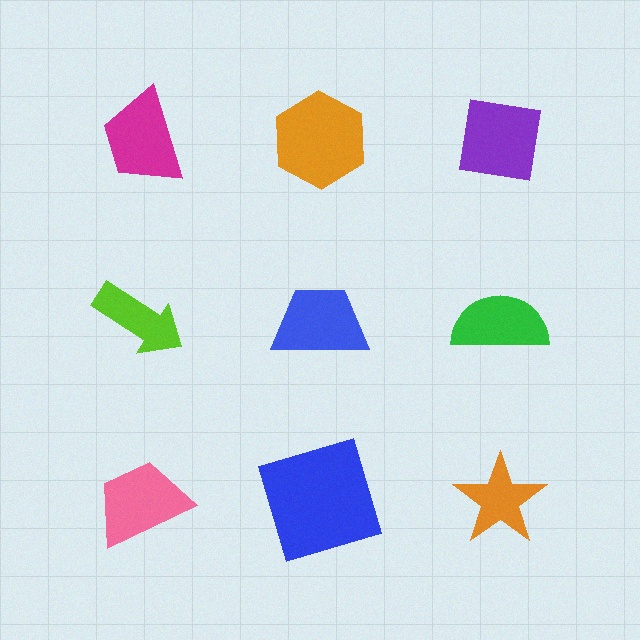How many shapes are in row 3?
3 shapes.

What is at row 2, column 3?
A green semicircle.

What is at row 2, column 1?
A lime arrow.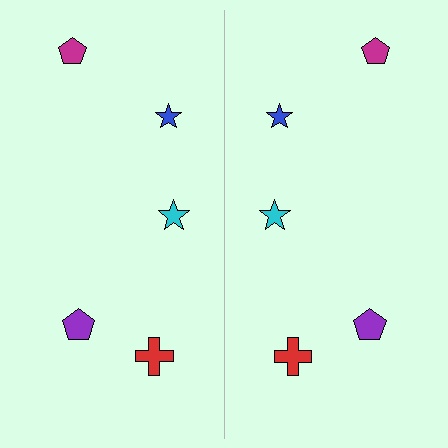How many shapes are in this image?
There are 10 shapes in this image.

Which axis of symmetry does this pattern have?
The pattern has a vertical axis of symmetry running through the center of the image.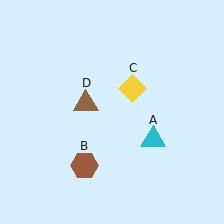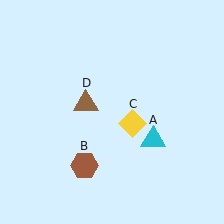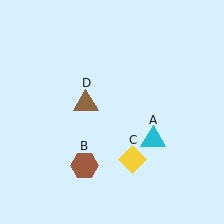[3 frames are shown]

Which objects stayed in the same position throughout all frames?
Cyan triangle (object A) and brown hexagon (object B) and brown triangle (object D) remained stationary.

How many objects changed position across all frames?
1 object changed position: yellow diamond (object C).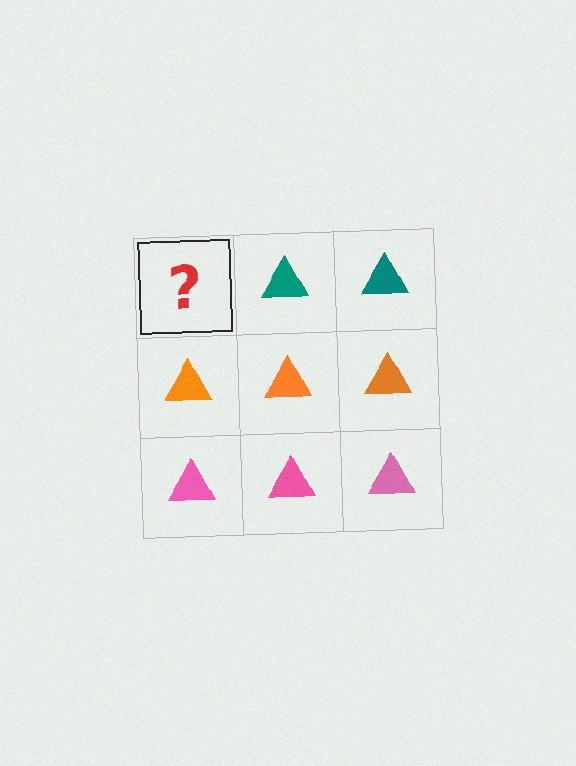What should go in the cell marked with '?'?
The missing cell should contain a teal triangle.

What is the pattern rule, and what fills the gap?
The rule is that each row has a consistent color. The gap should be filled with a teal triangle.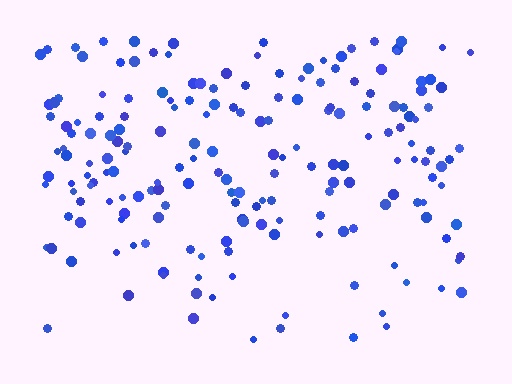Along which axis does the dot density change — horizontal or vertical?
Vertical.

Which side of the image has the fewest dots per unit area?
The bottom.